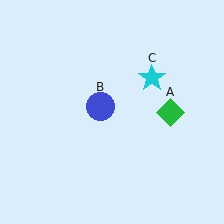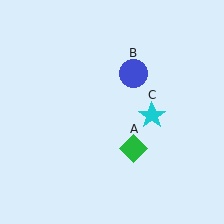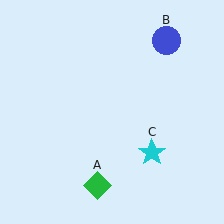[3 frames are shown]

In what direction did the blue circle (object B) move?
The blue circle (object B) moved up and to the right.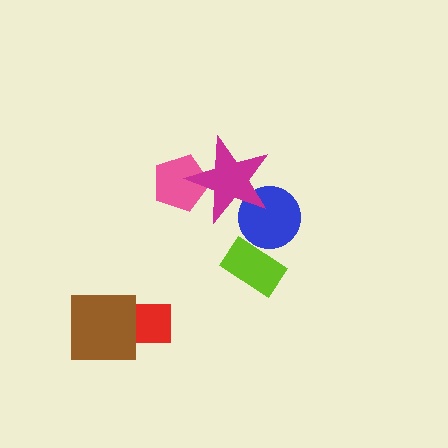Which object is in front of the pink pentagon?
The magenta star is in front of the pink pentagon.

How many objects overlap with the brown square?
1 object overlaps with the brown square.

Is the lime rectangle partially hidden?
Yes, it is partially covered by another shape.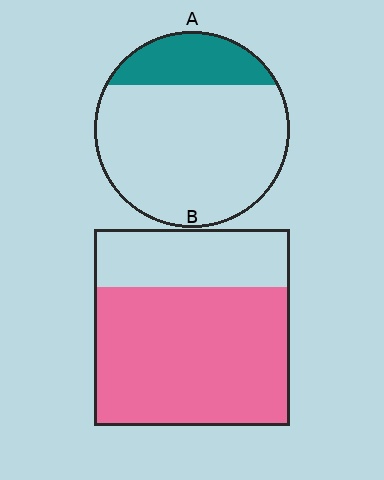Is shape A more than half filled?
No.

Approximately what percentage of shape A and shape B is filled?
A is approximately 20% and B is approximately 70%.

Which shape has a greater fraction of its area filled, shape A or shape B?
Shape B.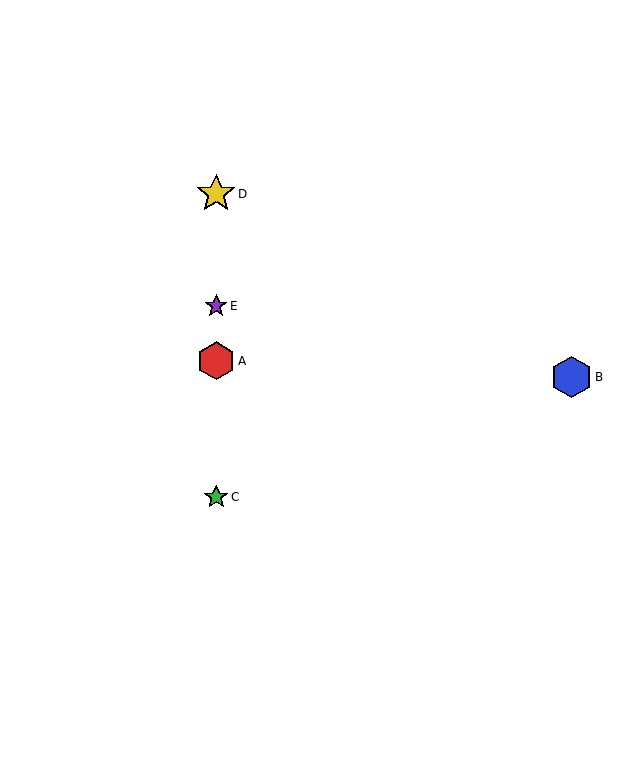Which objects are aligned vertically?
Objects A, C, D, E are aligned vertically.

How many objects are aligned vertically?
4 objects (A, C, D, E) are aligned vertically.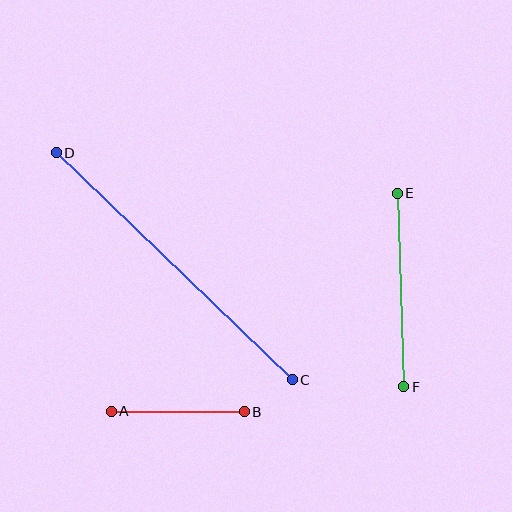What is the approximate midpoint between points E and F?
The midpoint is at approximately (400, 290) pixels.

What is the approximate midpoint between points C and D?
The midpoint is at approximately (174, 266) pixels.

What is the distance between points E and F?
The distance is approximately 194 pixels.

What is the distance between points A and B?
The distance is approximately 133 pixels.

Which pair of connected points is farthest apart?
Points C and D are farthest apart.